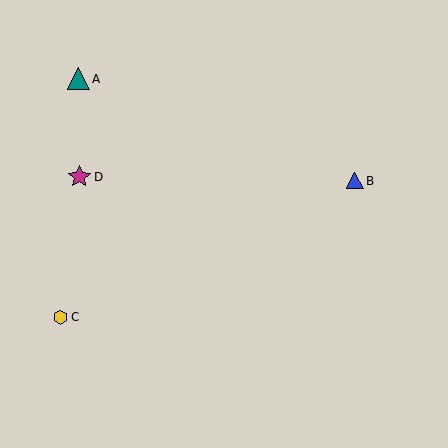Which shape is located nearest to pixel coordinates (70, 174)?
The magenta star (labeled D) at (79, 177) is nearest to that location.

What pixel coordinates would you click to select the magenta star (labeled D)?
Click at (79, 177) to select the magenta star D.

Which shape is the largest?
The magenta star (labeled D) is the largest.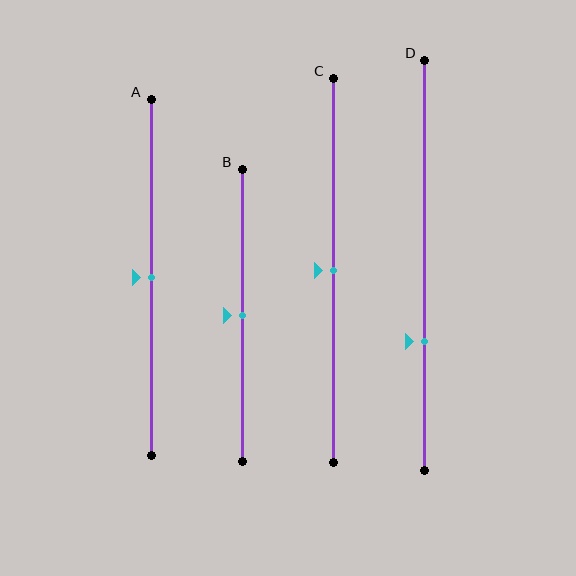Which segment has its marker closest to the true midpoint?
Segment A has its marker closest to the true midpoint.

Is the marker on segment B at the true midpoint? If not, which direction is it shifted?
Yes, the marker on segment B is at the true midpoint.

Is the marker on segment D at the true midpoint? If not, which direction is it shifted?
No, the marker on segment D is shifted downward by about 18% of the segment length.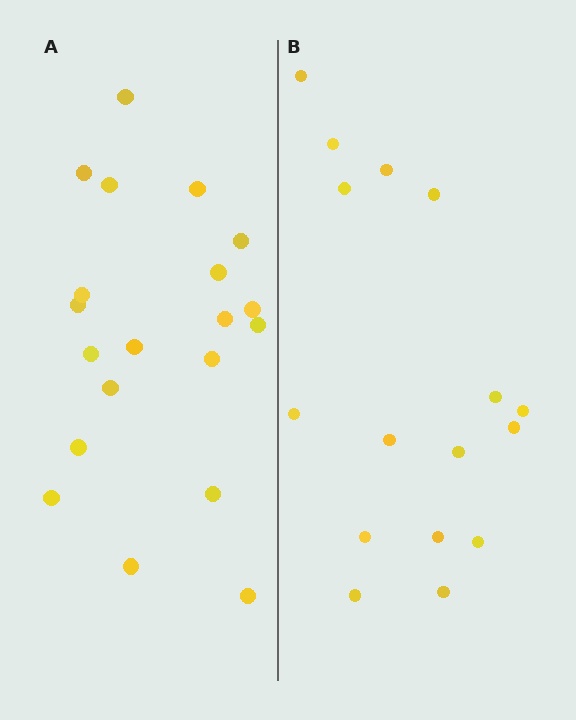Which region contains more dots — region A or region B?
Region A (the left region) has more dots.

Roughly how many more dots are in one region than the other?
Region A has about 4 more dots than region B.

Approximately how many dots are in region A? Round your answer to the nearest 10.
About 20 dots.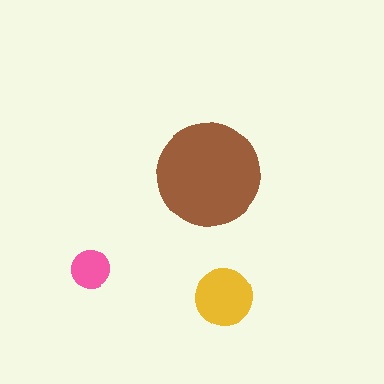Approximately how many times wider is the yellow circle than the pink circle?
About 1.5 times wider.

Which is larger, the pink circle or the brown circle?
The brown one.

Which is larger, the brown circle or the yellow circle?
The brown one.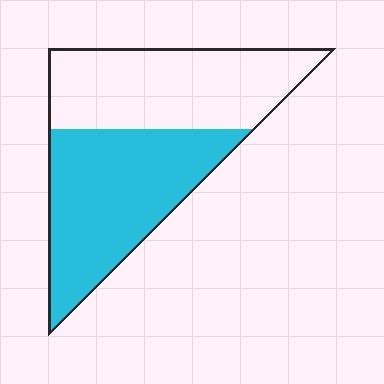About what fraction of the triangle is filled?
About one half (1/2).